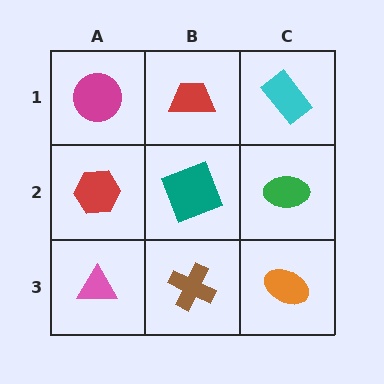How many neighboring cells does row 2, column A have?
3.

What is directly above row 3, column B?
A teal square.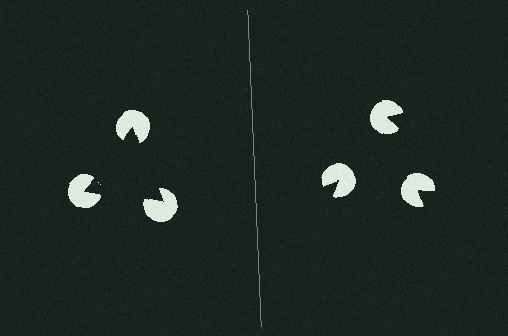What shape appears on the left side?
An illusory triangle.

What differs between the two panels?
The pac-man discs are positioned identically on both sides; only the wedge orientations differ. On the left they align to a triangle; on the right they are misaligned.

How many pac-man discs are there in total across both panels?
6 — 3 on each side.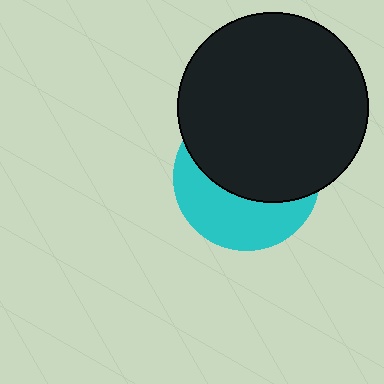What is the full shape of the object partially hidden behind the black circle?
The partially hidden object is a cyan circle.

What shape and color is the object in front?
The object in front is a black circle.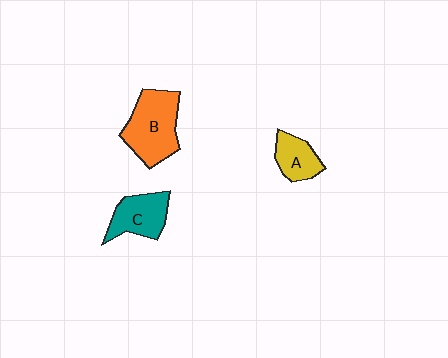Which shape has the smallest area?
Shape A (yellow).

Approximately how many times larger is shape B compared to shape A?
Approximately 1.9 times.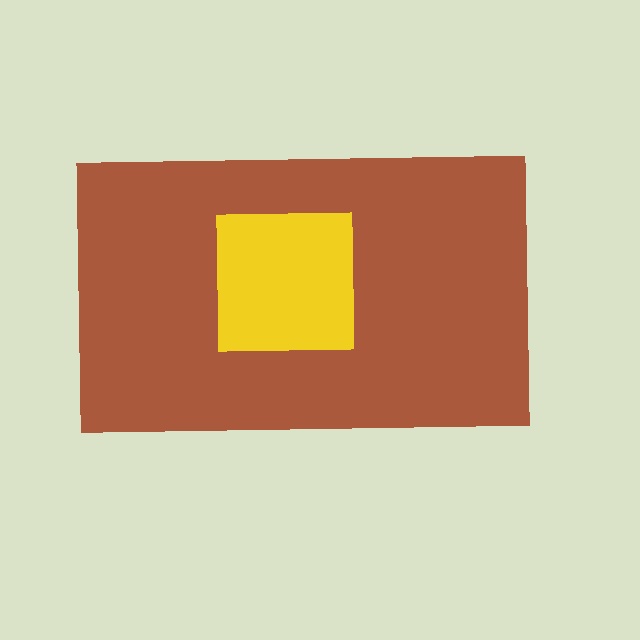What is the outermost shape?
The brown rectangle.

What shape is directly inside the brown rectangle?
The yellow square.